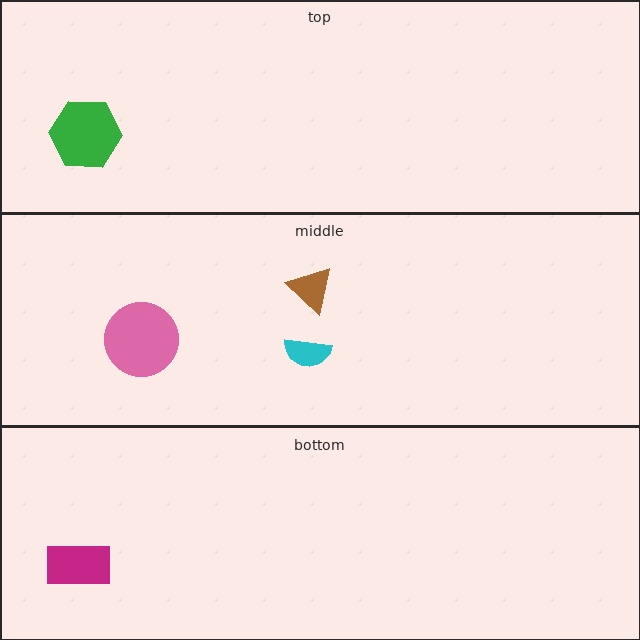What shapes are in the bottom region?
The magenta rectangle.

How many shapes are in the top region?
1.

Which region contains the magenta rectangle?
The bottom region.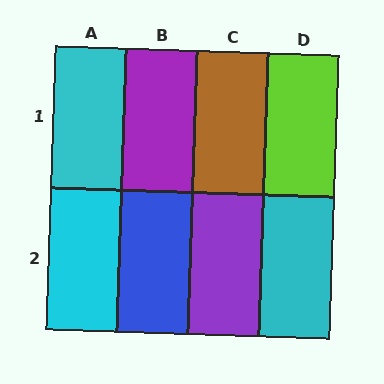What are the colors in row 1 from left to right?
Cyan, purple, brown, lime.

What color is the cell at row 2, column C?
Purple.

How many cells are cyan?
3 cells are cyan.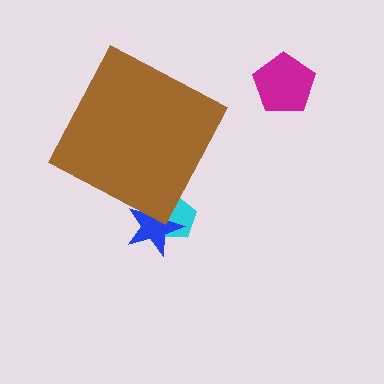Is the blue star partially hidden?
Yes, the blue star is partially hidden behind the brown diamond.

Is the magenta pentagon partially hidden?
No, the magenta pentagon is fully visible.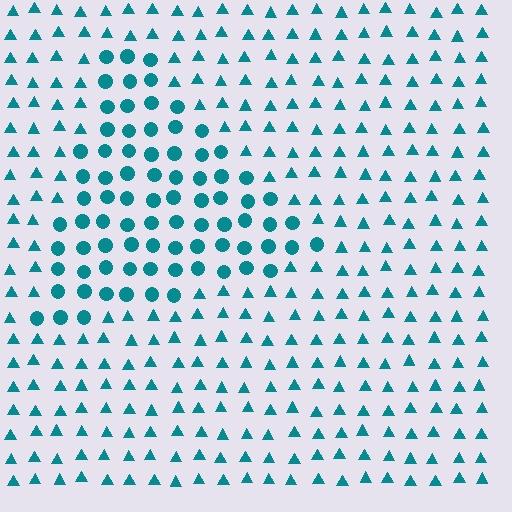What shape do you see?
I see a triangle.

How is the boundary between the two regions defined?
The boundary is defined by a change in element shape: circles inside vs. triangles outside. All elements share the same color and spacing.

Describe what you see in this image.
The image is filled with small teal elements arranged in a uniform grid. A triangle-shaped region contains circles, while the surrounding area contains triangles. The boundary is defined purely by the change in element shape.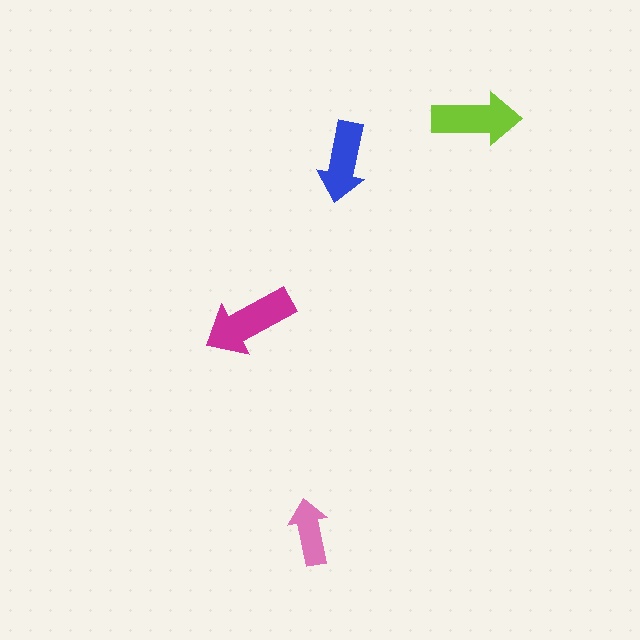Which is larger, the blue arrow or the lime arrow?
The lime one.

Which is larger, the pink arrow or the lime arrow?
The lime one.